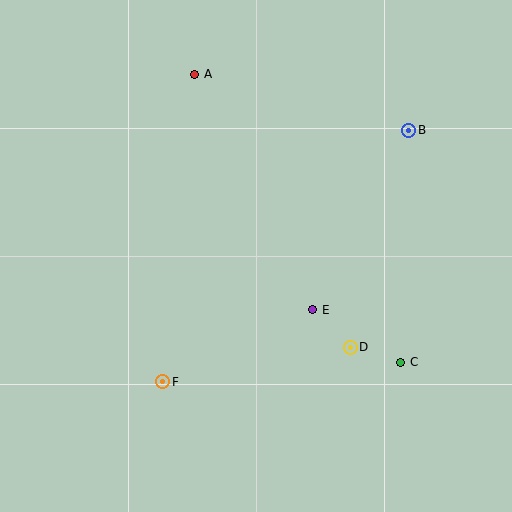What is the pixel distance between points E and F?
The distance between E and F is 167 pixels.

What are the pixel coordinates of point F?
Point F is at (163, 382).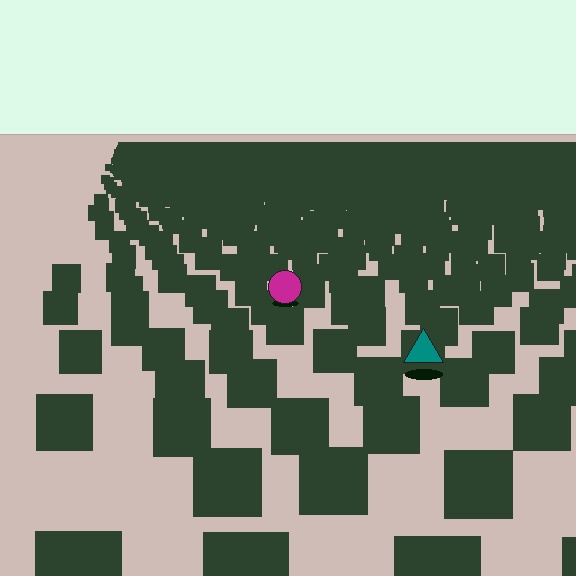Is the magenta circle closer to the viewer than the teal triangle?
No. The teal triangle is closer — you can tell from the texture gradient: the ground texture is coarser near it.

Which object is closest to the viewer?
The teal triangle is closest. The texture marks near it are larger and more spread out.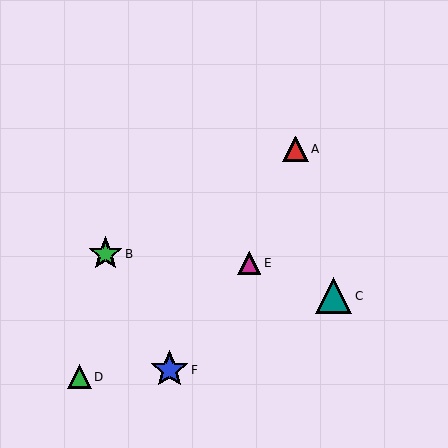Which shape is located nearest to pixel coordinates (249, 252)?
The magenta triangle (labeled E) at (249, 263) is nearest to that location.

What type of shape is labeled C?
Shape C is a teal triangle.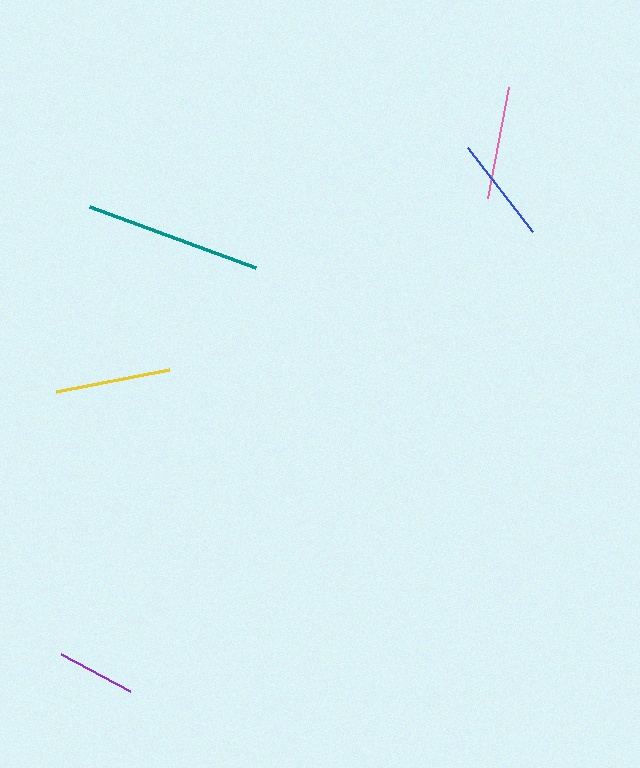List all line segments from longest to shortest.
From longest to shortest: teal, yellow, pink, blue, purple.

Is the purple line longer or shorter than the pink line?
The pink line is longer than the purple line.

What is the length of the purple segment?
The purple segment is approximately 78 pixels long.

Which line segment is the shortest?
The purple line is the shortest at approximately 78 pixels.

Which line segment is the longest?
The teal line is the longest at approximately 176 pixels.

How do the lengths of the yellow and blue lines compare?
The yellow and blue lines are approximately the same length.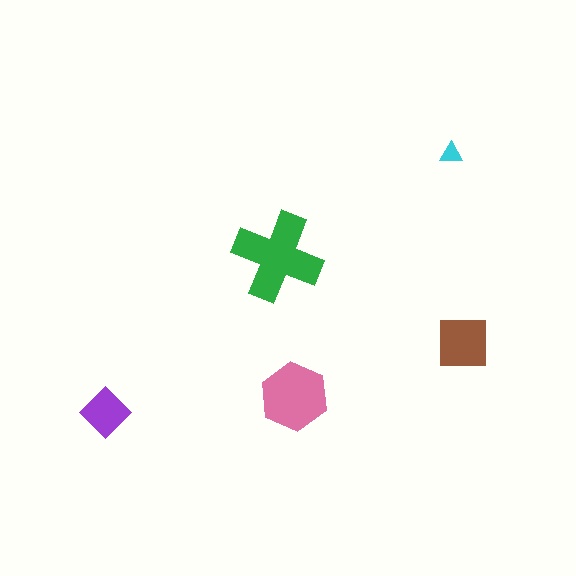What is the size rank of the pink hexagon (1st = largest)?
2nd.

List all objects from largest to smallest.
The green cross, the pink hexagon, the brown square, the purple diamond, the cyan triangle.